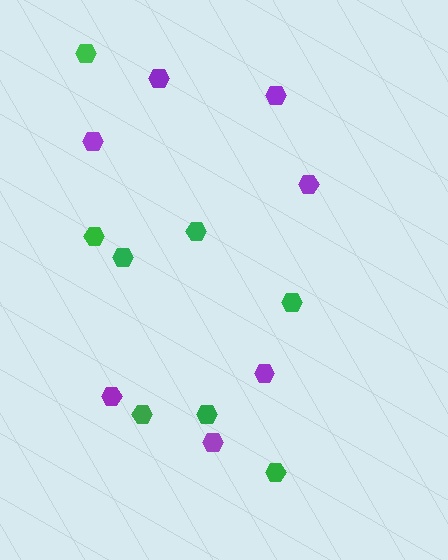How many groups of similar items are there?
There are 2 groups: one group of purple hexagons (7) and one group of green hexagons (8).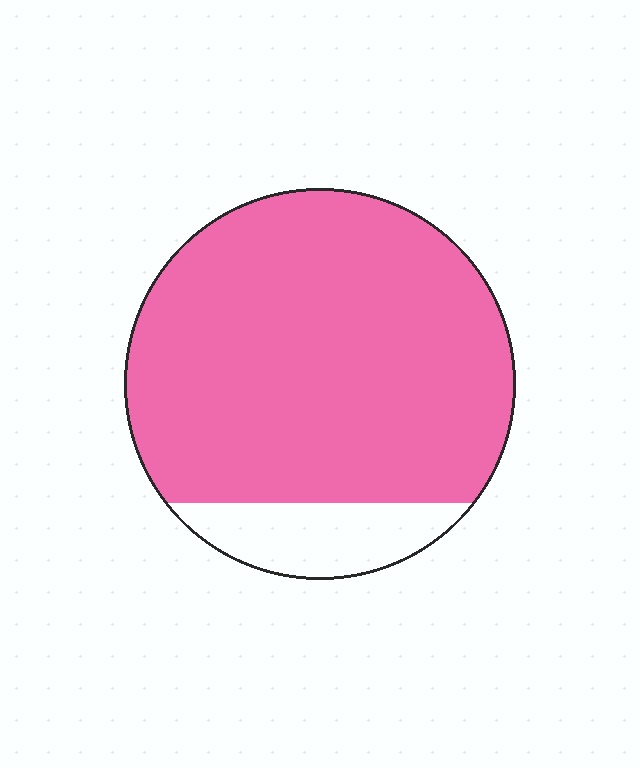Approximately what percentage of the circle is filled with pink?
Approximately 85%.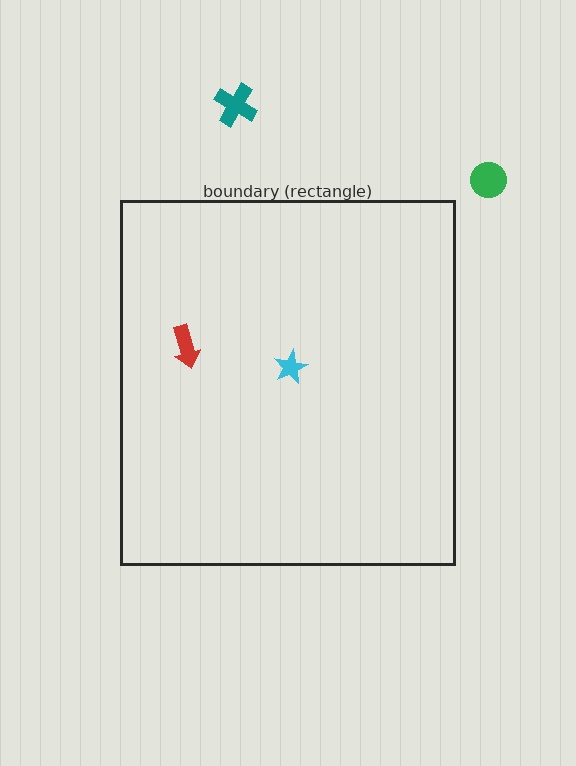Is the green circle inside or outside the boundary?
Outside.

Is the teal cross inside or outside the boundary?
Outside.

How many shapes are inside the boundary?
2 inside, 2 outside.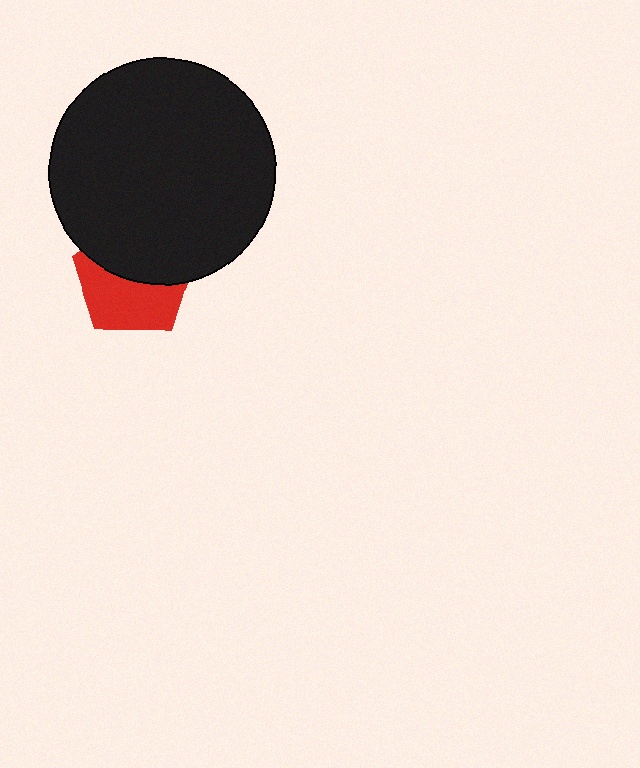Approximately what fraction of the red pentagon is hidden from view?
Roughly 49% of the red pentagon is hidden behind the black circle.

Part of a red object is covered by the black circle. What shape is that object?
It is a pentagon.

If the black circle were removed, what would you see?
You would see the complete red pentagon.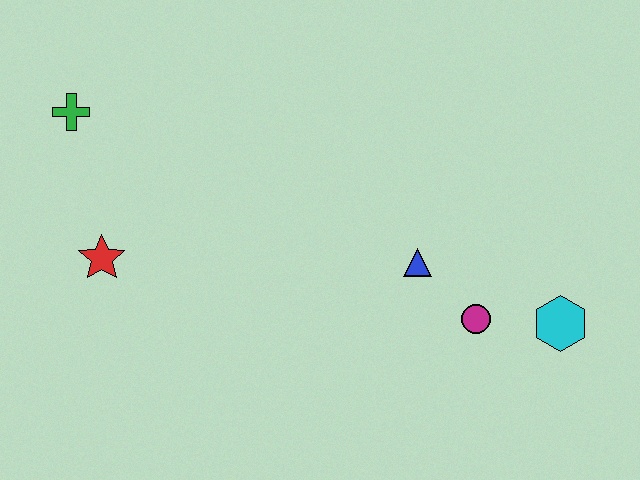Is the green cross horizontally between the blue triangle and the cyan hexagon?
No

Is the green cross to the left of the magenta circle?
Yes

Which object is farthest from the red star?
The cyan hexagon is farthest from the red star.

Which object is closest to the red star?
The green cross is closest to the red star.